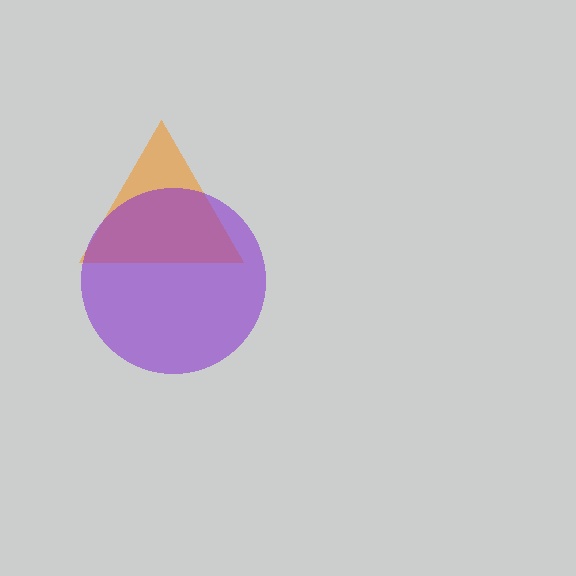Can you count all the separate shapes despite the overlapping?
Yes, there are 2 separate shapes.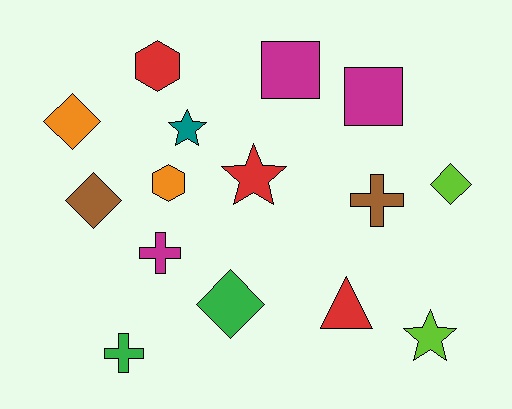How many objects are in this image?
There are 15 objects.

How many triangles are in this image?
There is 1 triangle.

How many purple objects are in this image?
There are no purple objects.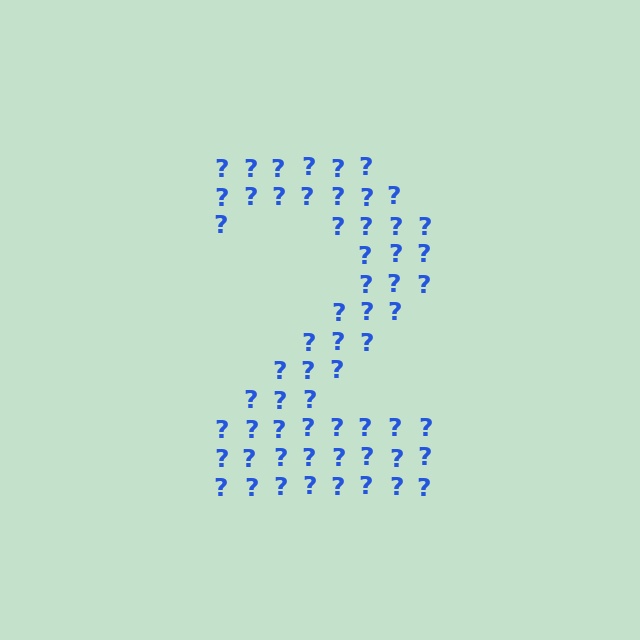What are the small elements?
The small elements are question marks.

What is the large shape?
The large shape is the digit 2.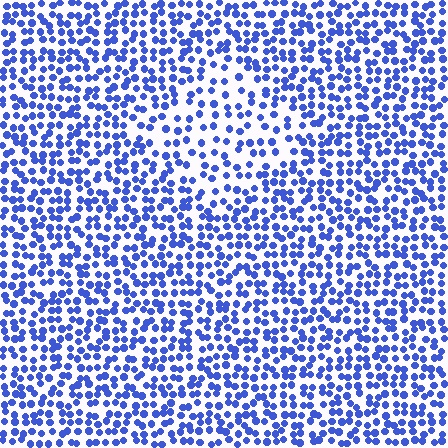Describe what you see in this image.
The image contains small blue elements arranged at two different densities. A diamond-shaped region is visible where the elements are less densely packed than the surrounding area.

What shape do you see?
I see a diamond.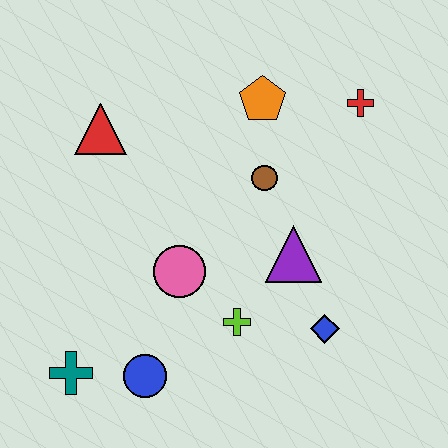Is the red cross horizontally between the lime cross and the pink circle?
No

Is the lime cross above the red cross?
No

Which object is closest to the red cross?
The orange pentagon is closest to the red cross.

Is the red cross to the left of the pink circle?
No